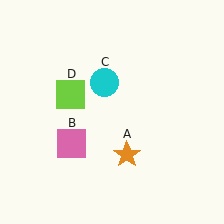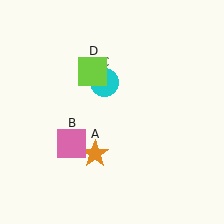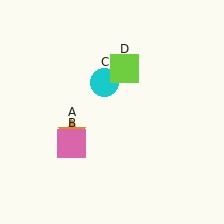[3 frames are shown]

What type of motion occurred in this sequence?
The orange star (object A), lime square (object D) rotated clockwise around the center of the scene.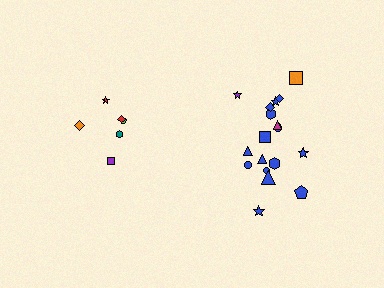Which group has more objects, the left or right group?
The right group.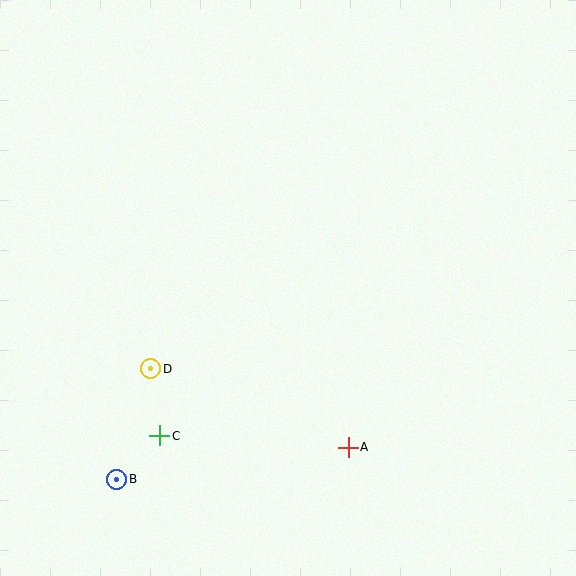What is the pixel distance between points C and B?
The distance between C and B is 61 pixels.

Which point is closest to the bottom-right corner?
Point A is closest to the bottom-right corner.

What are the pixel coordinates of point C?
Point C is at (160, 436).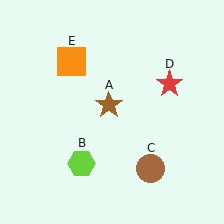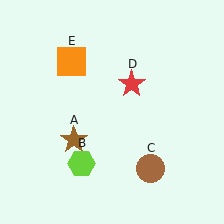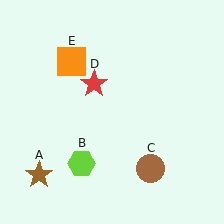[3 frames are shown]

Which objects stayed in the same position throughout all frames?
Lime hexagon (object B) and brown circle (object C) and orange square (object E) remained stationary.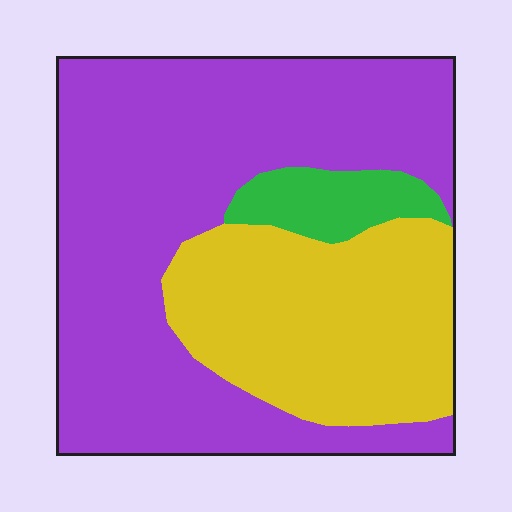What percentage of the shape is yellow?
Yellow takes up between a sixth and a third of the shape.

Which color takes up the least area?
Green, at roughly 5%.